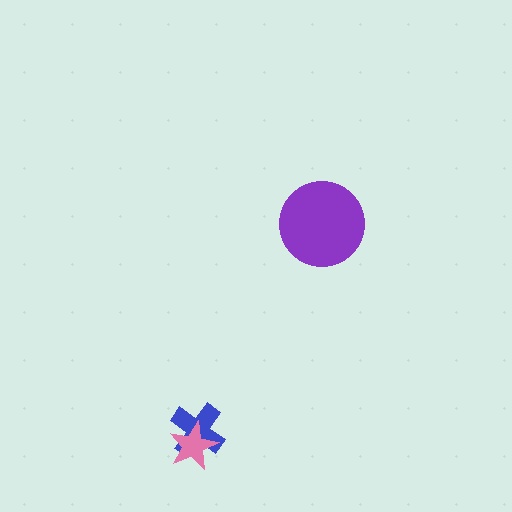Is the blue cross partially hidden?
Yes, it is partially covered by another shape.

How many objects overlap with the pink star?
1 object overlaps with the pink star.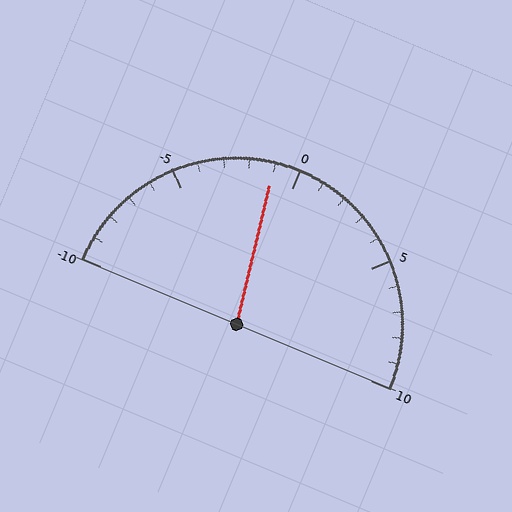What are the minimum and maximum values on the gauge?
The gauge ranges from -10 to 10.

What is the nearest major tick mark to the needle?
The nearest major tick mark is 0.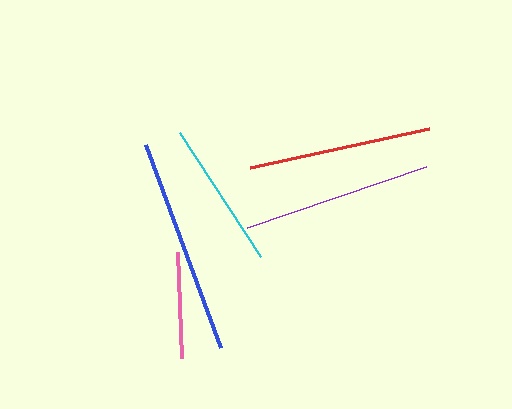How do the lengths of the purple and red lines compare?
The purple and red lines are approximately the same length.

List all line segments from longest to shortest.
From longest to shortest: blue, purple, red, cyan, pink.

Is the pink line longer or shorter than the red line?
The red line is longer than the pink line.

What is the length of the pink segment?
The pink segment is approximately 106 pixels long.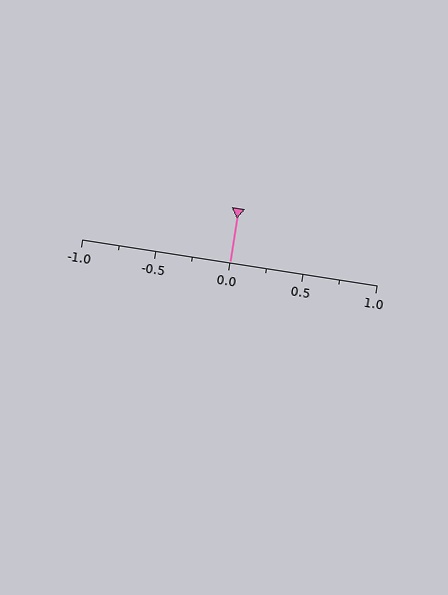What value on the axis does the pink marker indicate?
The marker indicates approximately 0.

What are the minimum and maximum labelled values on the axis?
The axis runs from -1.0 to 1.0.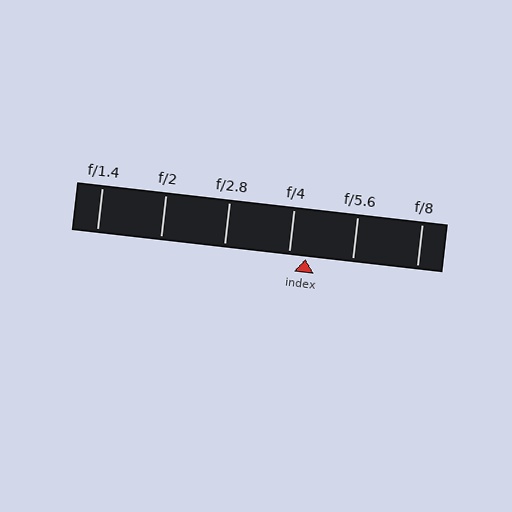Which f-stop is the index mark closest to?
The index mark is closest to f/4.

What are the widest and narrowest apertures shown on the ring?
The widest aperture shown is f/1.4 and the narrowest is f/8.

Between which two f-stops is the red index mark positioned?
The index mark is between f/4 and f/5.6.